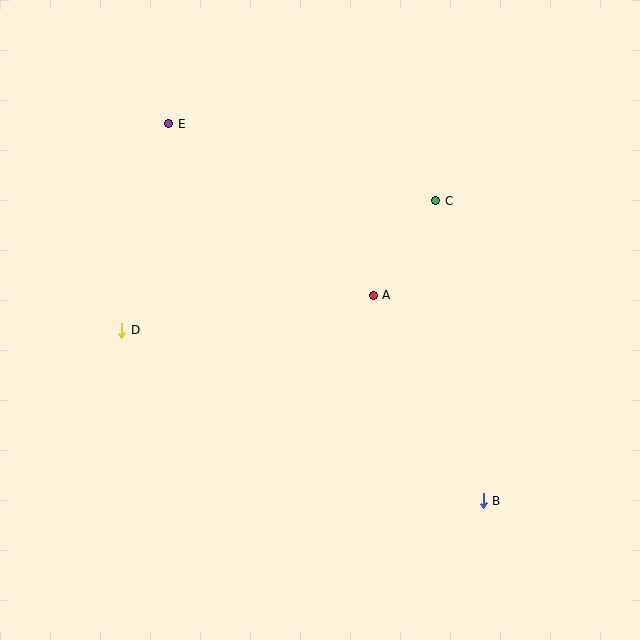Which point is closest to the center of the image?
Point A at (373, 295) is closest to the center.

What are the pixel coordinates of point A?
Point A is at (373, 295).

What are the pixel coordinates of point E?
Point E is at (169, 124).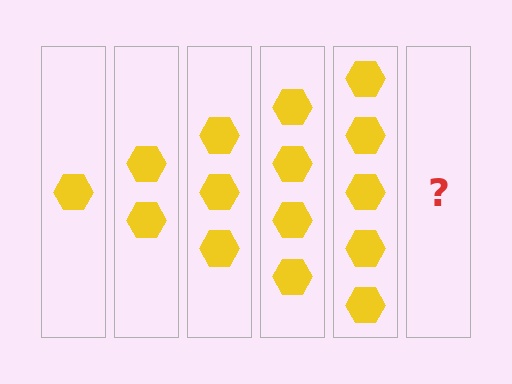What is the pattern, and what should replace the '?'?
The pattern is that each step adds one more hexagon. The '?' should be 6 hexagons.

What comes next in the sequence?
The next element should be 6 hexagons.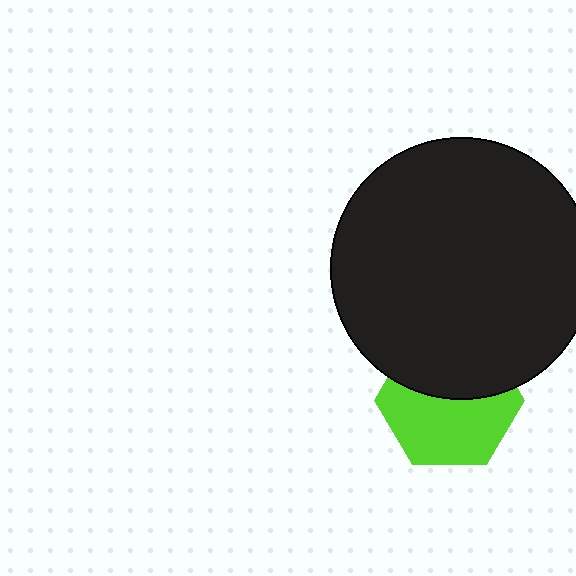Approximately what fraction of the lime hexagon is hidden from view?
Roughly 43% of the lime hexagon is hidden behind the black circle.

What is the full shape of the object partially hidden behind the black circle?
The partially hidden object is a lime hexagon.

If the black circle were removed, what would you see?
You would see the complete lime hexagon.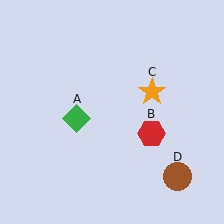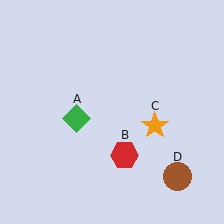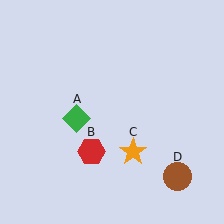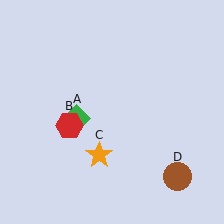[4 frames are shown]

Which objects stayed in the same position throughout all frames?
Green diamond (object A) and brown circle (object D) remained stationary.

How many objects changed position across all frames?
2 objects changed position: red hexagon (object B), orange star (object C).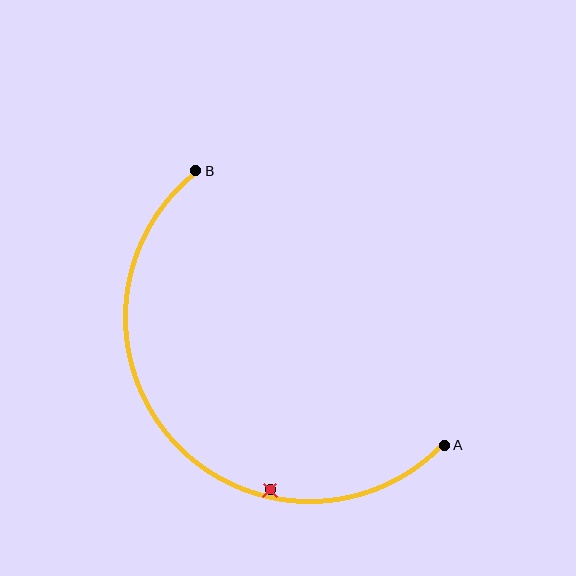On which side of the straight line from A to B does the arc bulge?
The arc bulges below and to the left of the straight line connecting A and B.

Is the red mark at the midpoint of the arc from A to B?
No — the red mark does not lie on the arc at all. It sits slightly inside the curve.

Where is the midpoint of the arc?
The arc midpoint is the point on the curve farthest from the straight line joining A and B. It sits below and to the left of that line.